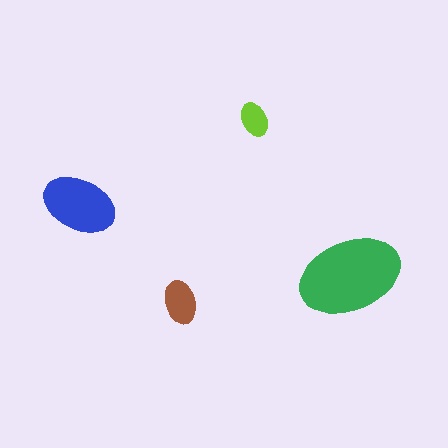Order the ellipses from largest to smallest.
the green one, the blue one, the brown one, the lime one.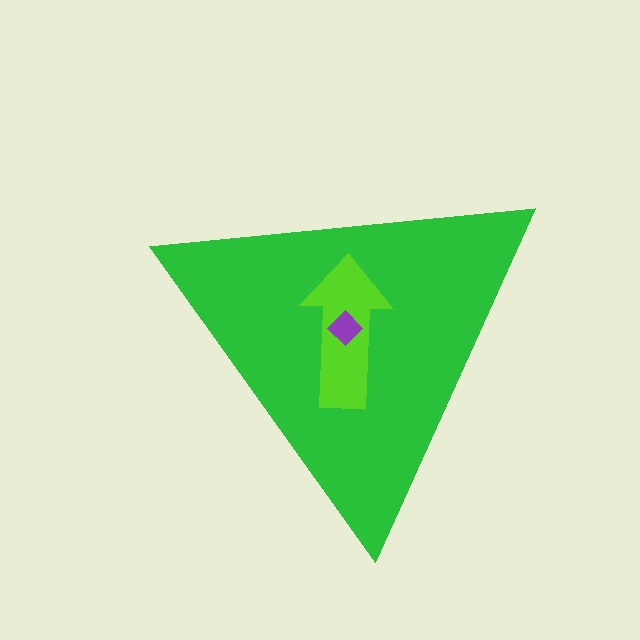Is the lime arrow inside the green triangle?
Yes.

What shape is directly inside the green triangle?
The lime arrow.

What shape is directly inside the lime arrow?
The purple diamond.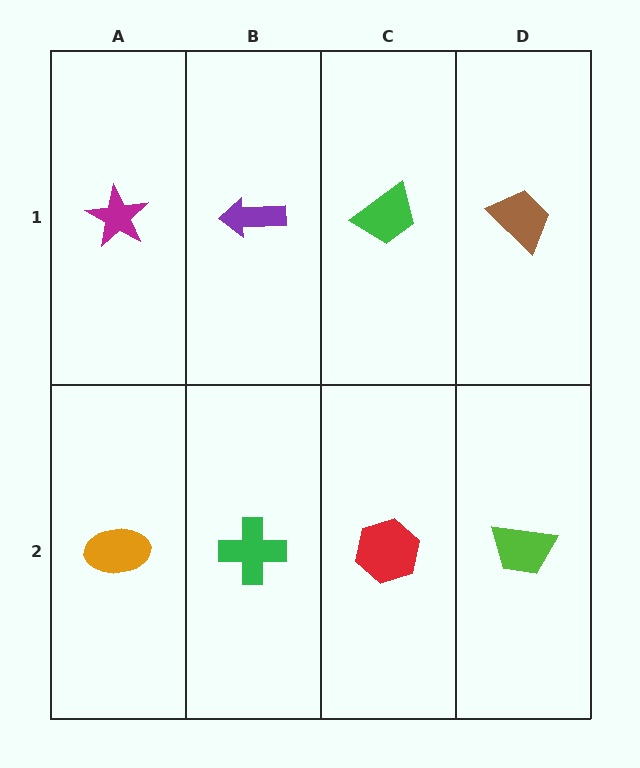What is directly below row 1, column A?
An orange ellipse.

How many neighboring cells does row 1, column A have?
2.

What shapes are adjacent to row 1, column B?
A green cross (row 2, column B), a magenta star (row 1, column A), a green trapezoid (row 1, column C).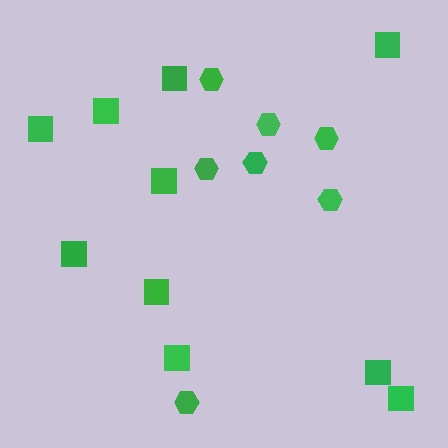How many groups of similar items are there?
There are 2 groups: one group of hexagons (7) and one group of squares (10).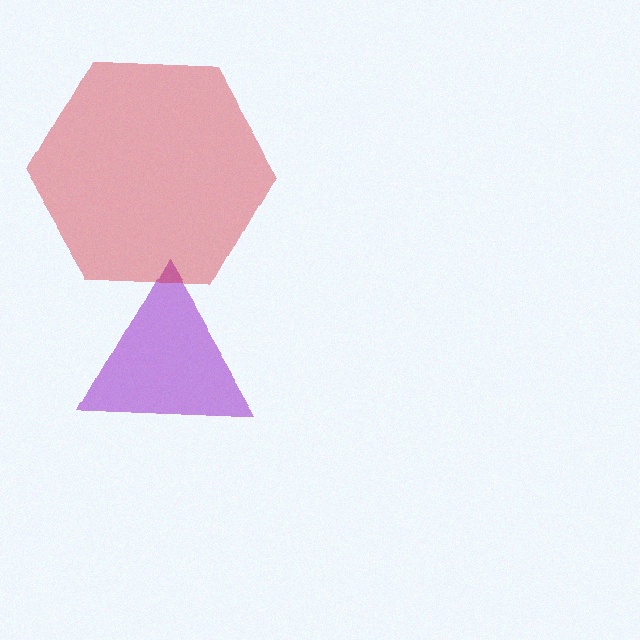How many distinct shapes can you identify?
There are 2 distinct shapes: a purple triangle, a red hexagon.